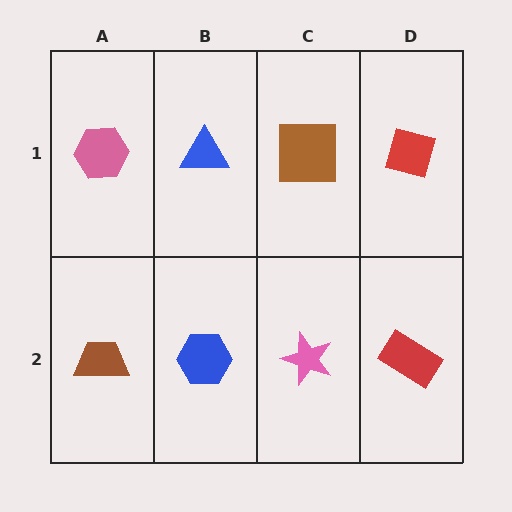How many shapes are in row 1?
4 shapes.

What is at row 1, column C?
A brown square.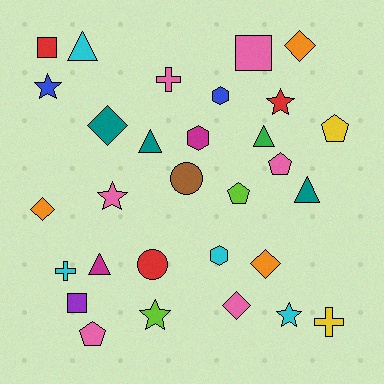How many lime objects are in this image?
There are 2 lime objects.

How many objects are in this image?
There are 30 objects.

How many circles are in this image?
There are 2 circles.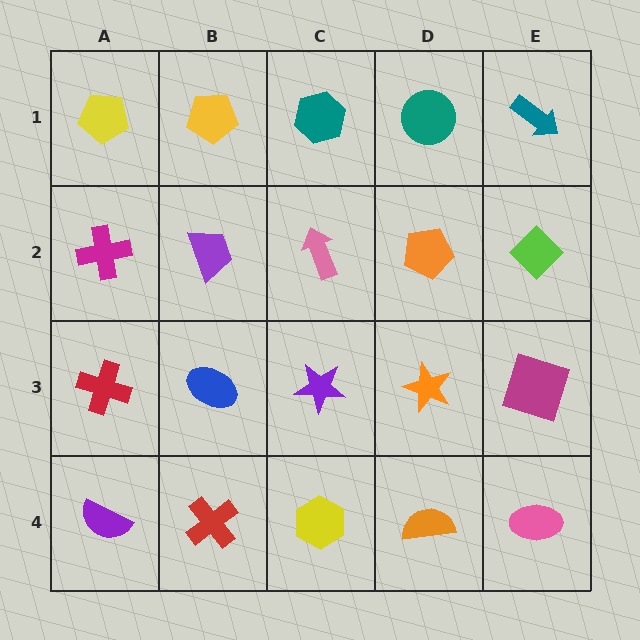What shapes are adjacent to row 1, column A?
A magenta cross (row 2, column A), a yellow pentagon (row 1, column B).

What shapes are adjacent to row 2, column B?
A yellow pentagon (row 1, column B), a blue ellipse (row 3, column B), a magenta cross (row 2, column A), a pink arrow (row 2, column C).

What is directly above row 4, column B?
A blue ellipse.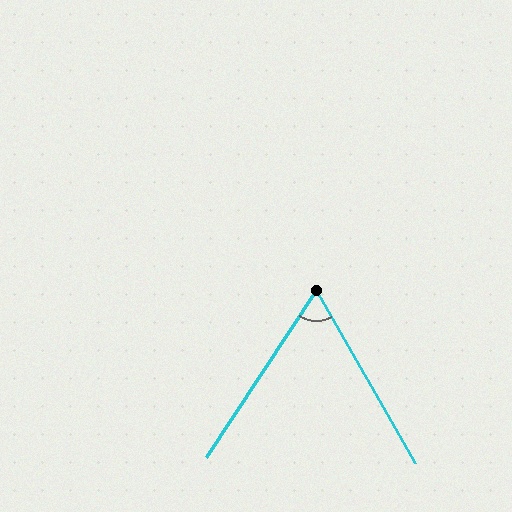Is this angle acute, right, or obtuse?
It is acute.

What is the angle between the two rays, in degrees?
Approximately 63 degrees.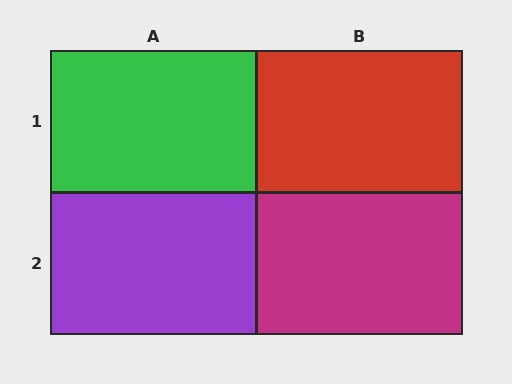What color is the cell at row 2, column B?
Magenta.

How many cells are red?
1 cell is red.